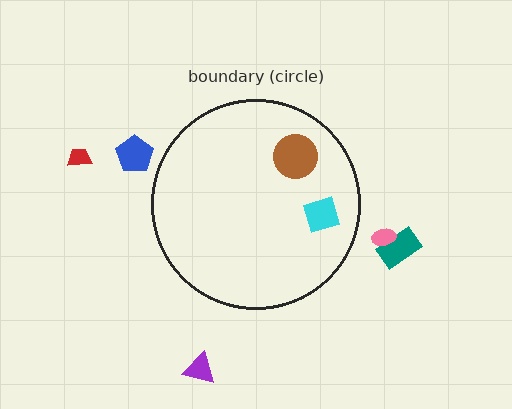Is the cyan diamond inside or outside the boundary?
Inside.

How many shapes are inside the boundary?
2 inside, 5 outside.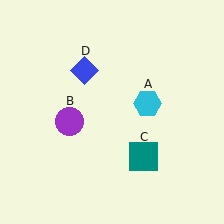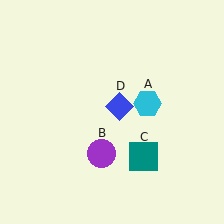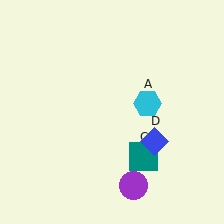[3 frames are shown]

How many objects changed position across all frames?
2 objects changed position: purple circle (object B), blue diamond (object D).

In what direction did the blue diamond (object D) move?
The blue diamond (object D) moved down and to the right.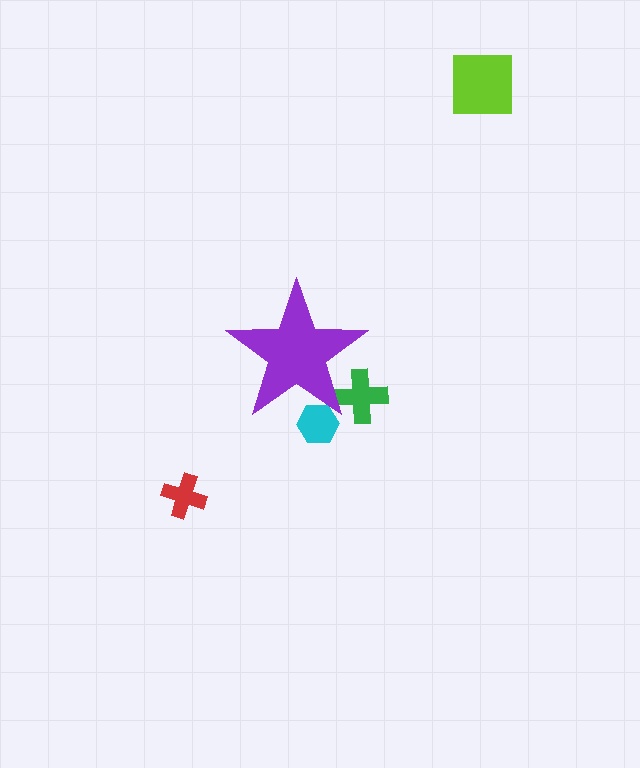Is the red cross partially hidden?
No, the red cross is fully visible.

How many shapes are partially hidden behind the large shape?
2 shapes are partially hidden.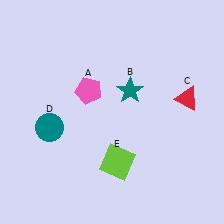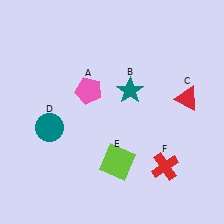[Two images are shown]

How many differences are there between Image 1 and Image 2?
There is 1 difference between the two images.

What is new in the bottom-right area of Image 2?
A red cross (F) was added in the bottom-right area of Image 2.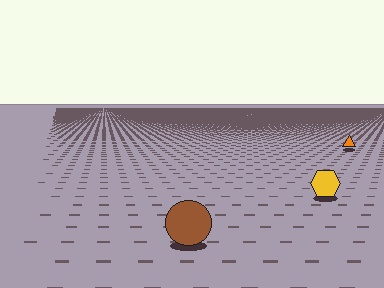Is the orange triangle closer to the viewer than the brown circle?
No. The brown circle is closer — you can tell from the texture gradient: the ground texture is coarser near it.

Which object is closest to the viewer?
The brown circle is closest. The texture marks near it are larger and more spread out.